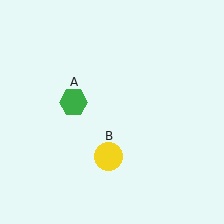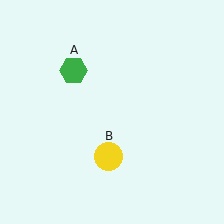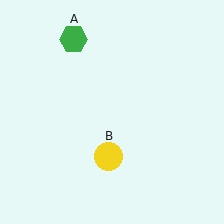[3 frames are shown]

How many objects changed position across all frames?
1 object changed position: green hexagon (object A).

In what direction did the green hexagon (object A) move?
The green hexagon (object A) moved up.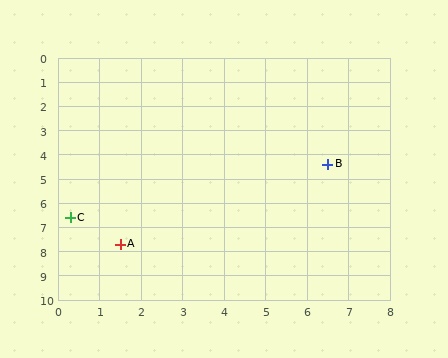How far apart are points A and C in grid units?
Points A and C are about 1.6 grid units apart.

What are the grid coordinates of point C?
Point C is at approximately (0.3, 6.6).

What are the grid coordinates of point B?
Point B is at approximately (6.5, 4.4).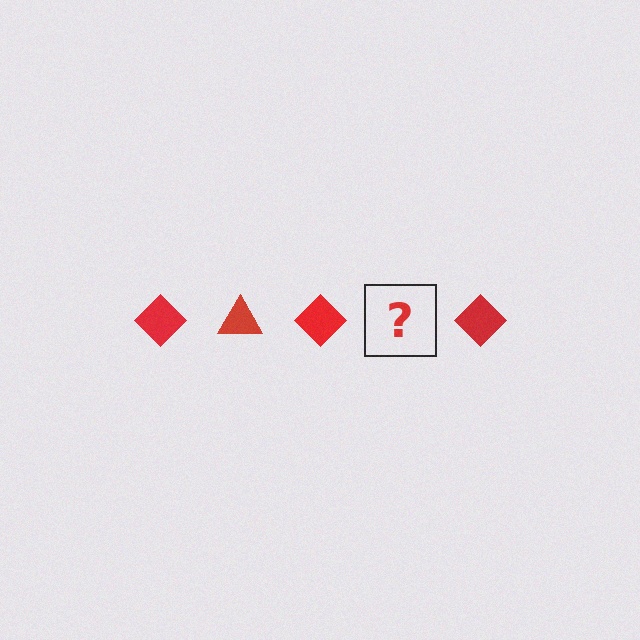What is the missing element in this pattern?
The missing element is a red triangle.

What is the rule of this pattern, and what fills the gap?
The rule is that the pattern cycles through diamond, triangle shapes in red. The gap should be filled with a red triangle.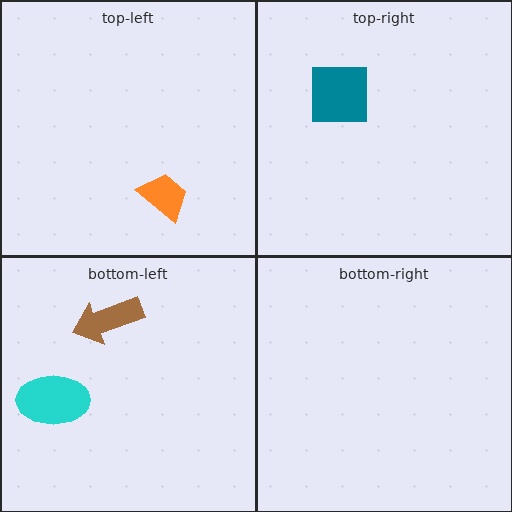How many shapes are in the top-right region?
1.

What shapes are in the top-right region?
The teal square.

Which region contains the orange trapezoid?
The top-left region.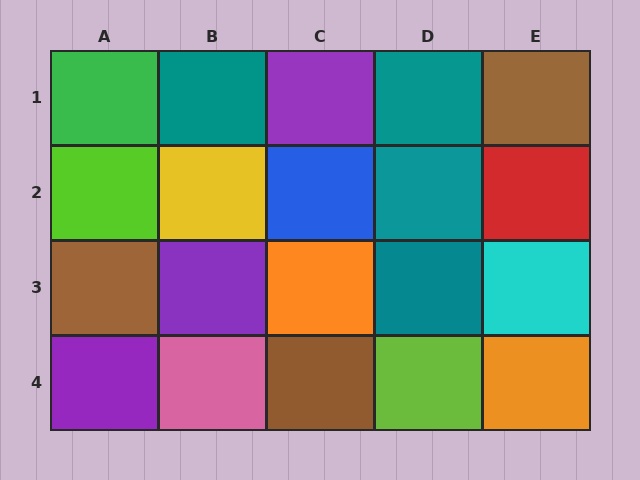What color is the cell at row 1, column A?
Green.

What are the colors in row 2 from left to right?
Lime, yellow, blue, teal, red.